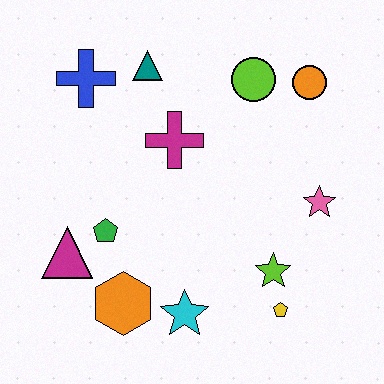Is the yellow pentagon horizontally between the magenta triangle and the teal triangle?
No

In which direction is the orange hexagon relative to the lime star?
The orange hexagon is to the left of the lime star.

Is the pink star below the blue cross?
Yes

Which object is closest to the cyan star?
The orange hexagon is closest to the cyan star.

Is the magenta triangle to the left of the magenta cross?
Yes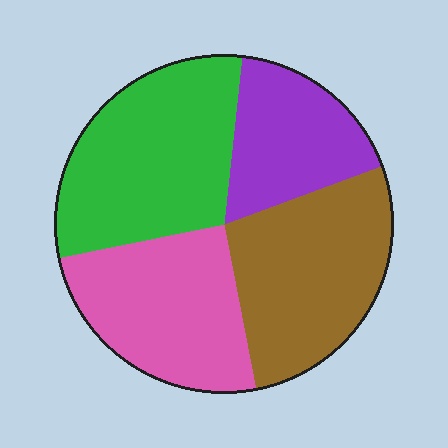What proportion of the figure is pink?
Pink takes up between a sixth and a third of the figure.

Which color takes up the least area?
Purple, at roughly 20%.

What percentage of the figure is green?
Green takes up about one third (1/3) of the figure.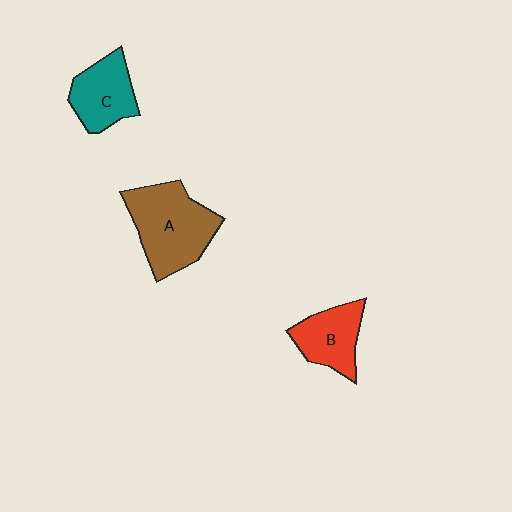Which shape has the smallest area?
Shape B (red).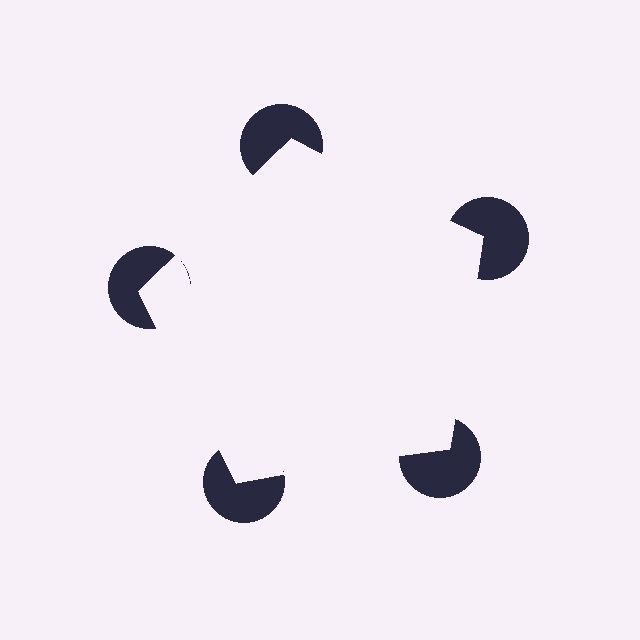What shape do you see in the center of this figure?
An illusory pentagon — its edges are inferred from the aligned wedge cuts in the pac-man discs, not physically drawn.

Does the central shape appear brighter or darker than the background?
It typically appears slightly brighter than the background, even though no actual brightness change is drawn.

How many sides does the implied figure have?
5 sides.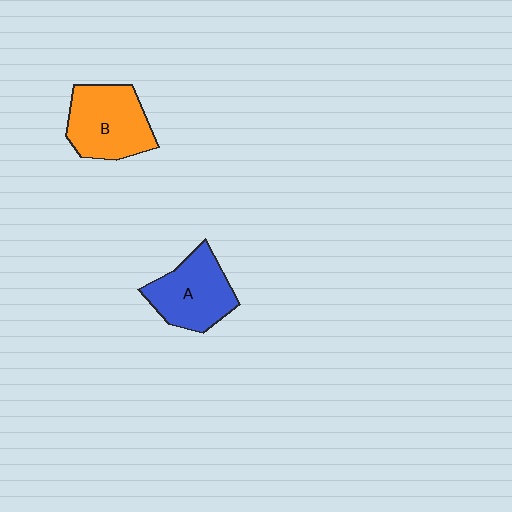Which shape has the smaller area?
Shape A (blue).